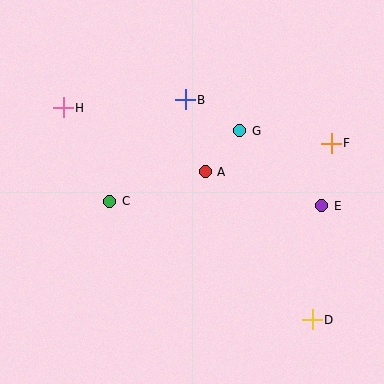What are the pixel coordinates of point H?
Point H is at (63, 108).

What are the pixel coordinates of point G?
Point G is at (239, 131).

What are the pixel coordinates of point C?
Point C is at (110, 201).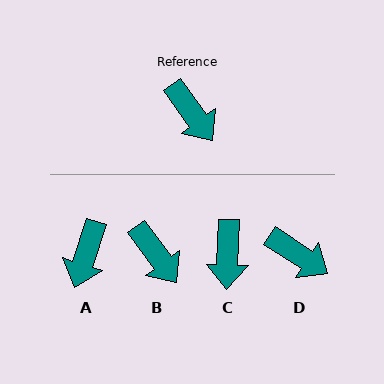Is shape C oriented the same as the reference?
No, it is off by about 38 degrees.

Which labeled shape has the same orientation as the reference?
B.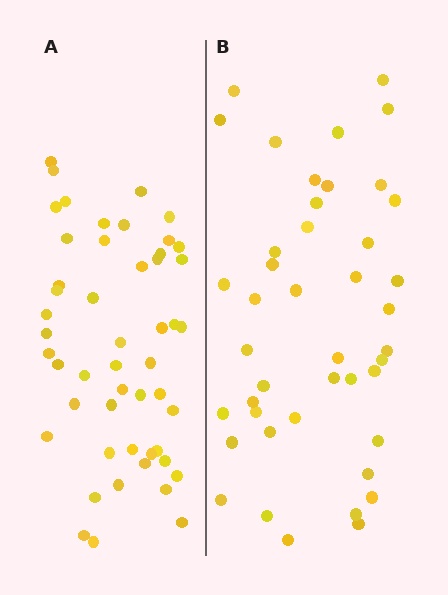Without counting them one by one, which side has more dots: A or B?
Region A (the left region) has more dots.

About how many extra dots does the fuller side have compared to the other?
Region A has roughly 8 or so more dots than region B.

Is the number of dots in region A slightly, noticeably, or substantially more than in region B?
Region A has only slightly more — the two regions are fairly close. The ratio is roughly 1.2 to 1.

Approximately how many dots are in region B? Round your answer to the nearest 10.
About 40 dots. (The exact count is 43, which rounds to 40.)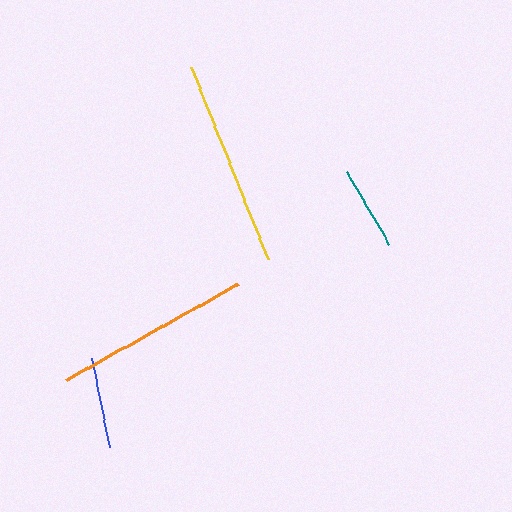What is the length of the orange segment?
The orange segment is approximately 198 pixels long.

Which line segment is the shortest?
The teal line is the shortest at approximately 84 pixels.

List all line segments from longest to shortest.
From longest to shortest: yellow, orange, blue, teal.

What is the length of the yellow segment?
The yellow segment is approximately 206 pixels long.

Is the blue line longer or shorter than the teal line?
The blue line is longer than the teal line.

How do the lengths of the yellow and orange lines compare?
The yellow and orange lines are approximately the same length.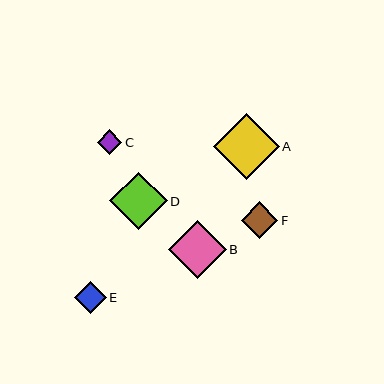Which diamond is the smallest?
Diamond C is the smallest with a size of approximately 25 pixels.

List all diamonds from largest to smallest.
From largest to smallest: A, B, D, F, E, C.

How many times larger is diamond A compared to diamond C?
Diamond A is approximately 2.7 times the size of diamond C.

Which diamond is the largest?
Diamond A is the largest with a size of approximately 65 pixels.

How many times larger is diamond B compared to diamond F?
Diamond B is approximately 1.6 times the size of diamond F.